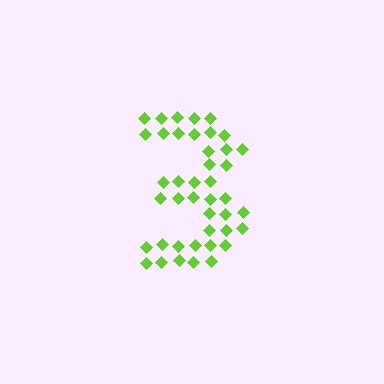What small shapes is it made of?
It is made of small diamonds.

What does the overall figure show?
The overall figure shows the digit 3.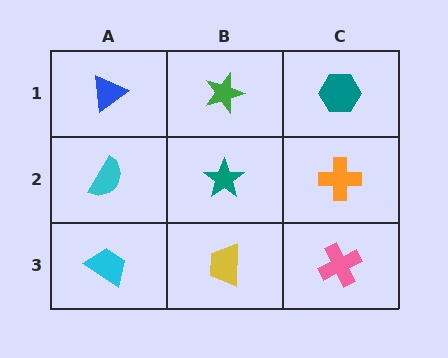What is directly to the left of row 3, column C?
A yellow trapezoid.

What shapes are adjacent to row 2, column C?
A teal hexagon (row 1, column C), a pink cross (row 3, column C), a teal star (row 2, column B).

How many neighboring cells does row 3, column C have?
2.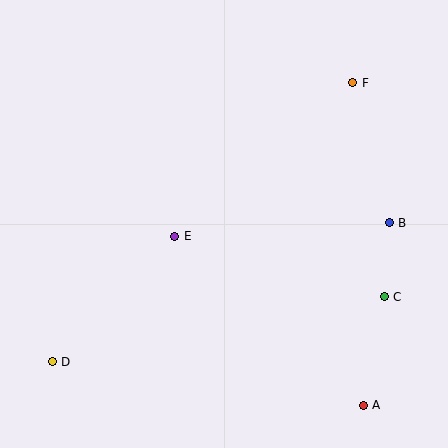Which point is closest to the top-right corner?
Point F is closest to the top-right corner.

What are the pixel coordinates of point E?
Point E is at (175, 236).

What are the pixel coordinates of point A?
Point A is at (363, 405).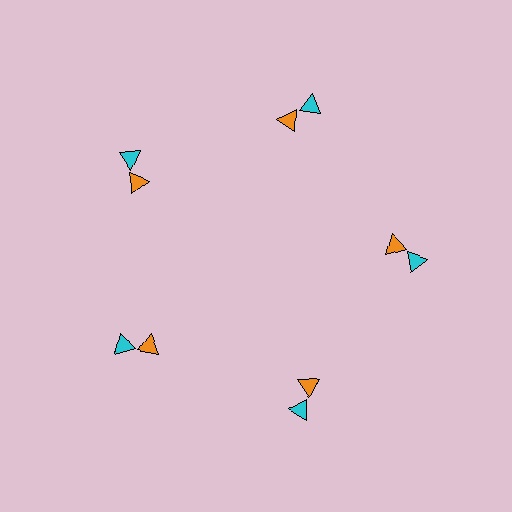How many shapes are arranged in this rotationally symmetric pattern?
There are 10 shapes, arranged in 5 groups of 2.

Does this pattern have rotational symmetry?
Yes, this pattern has 5-fold rotational symmetry. It looks the same after rotating 72 degrees around the center.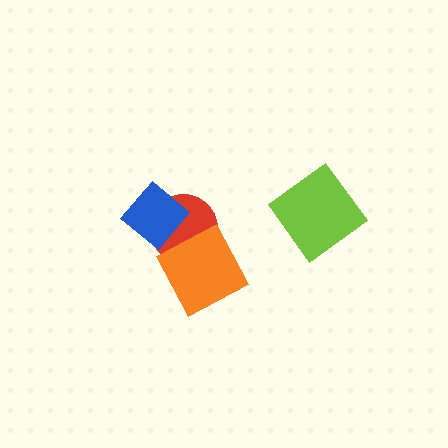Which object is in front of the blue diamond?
The orange diamond is in front of the blue diamond.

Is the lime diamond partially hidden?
No, no other shape covers it.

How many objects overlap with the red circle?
2 objects overlap with the red circle.